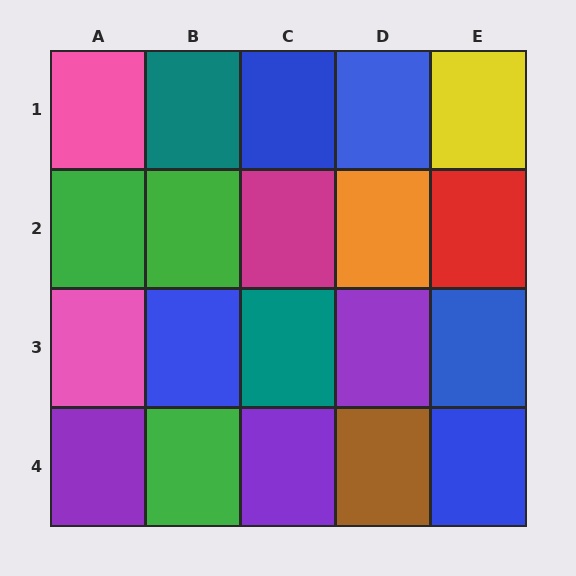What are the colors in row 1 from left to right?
Pink, teal, blue, blue, yellow.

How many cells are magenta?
1 cell is magenta.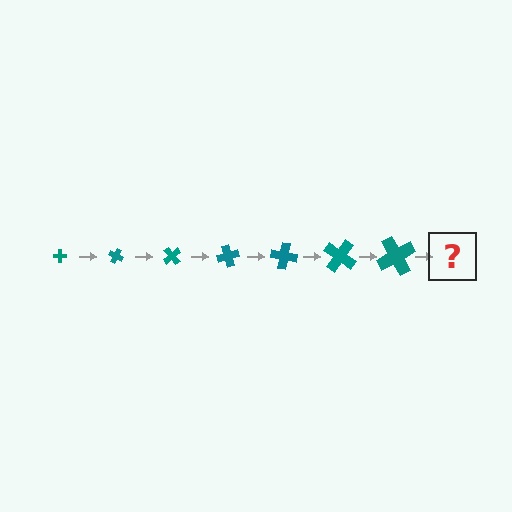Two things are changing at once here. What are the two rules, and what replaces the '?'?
The two rules are that the cross grows larger each step and it rotates 25 degrees each step. The '?' should be a cross, larger than the previous one and rotated 175 degrees from the start.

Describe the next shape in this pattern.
It should be a cross, larger than the previous one and rotated 175 degrees from the start.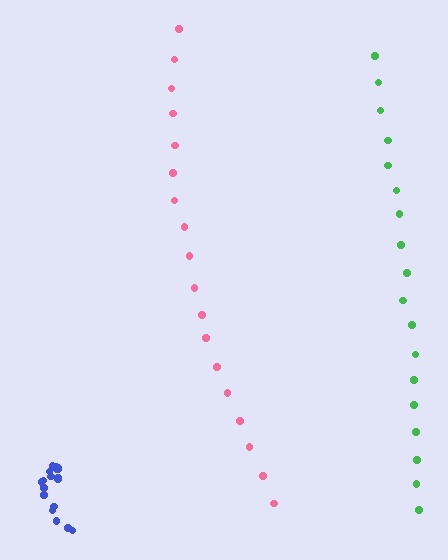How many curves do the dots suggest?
There are 3 distinct paths.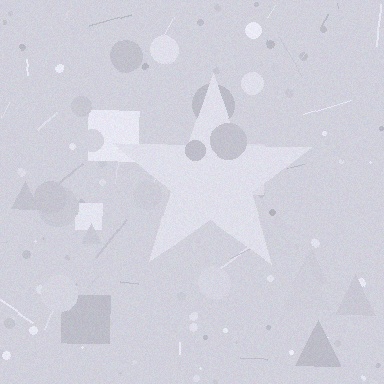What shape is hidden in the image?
A star is hidden in the image.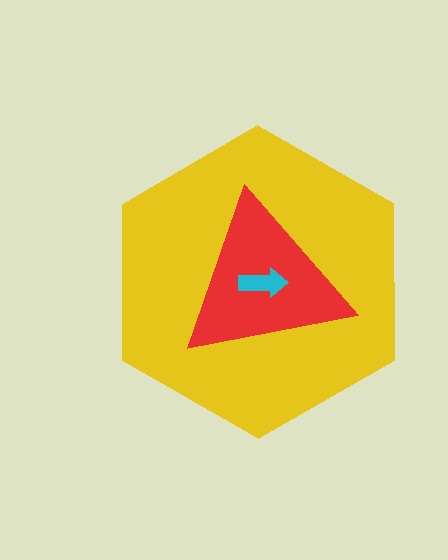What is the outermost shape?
The yellow hexagon.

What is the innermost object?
The cyan arrow.